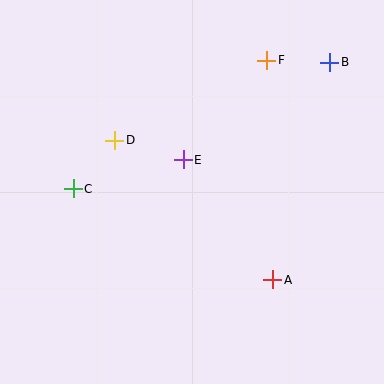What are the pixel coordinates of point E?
Point E is at (183, 160).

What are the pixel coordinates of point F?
Point F is at (267, 60).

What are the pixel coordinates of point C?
Point C is at (73, 189).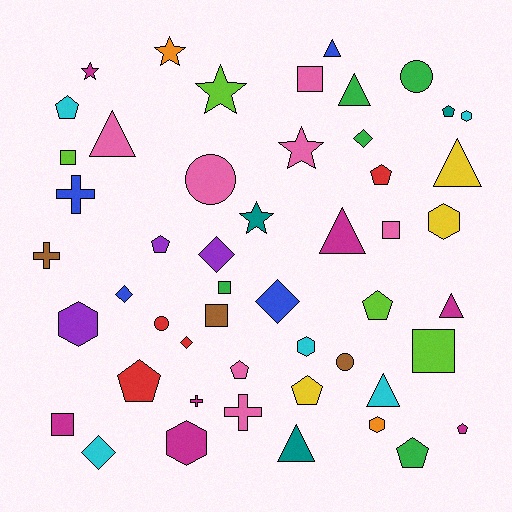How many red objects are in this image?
There are 4 red objects.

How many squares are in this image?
There are 7 squares.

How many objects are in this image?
There are 50 objects.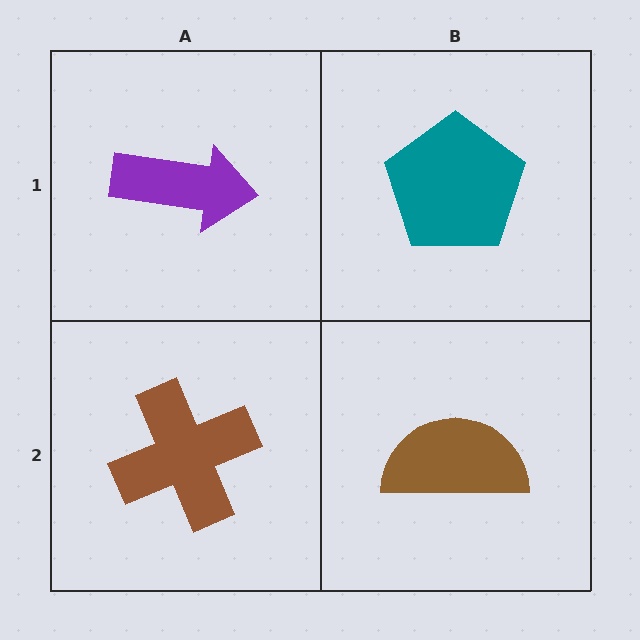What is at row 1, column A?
A purple arrow.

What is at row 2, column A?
A brown cross.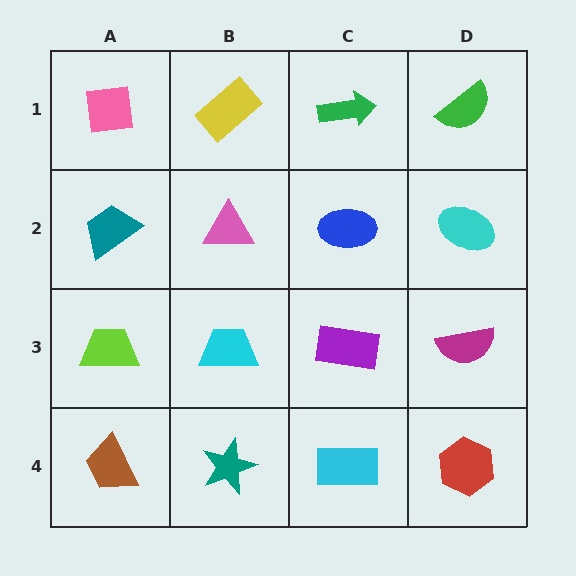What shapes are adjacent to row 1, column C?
A blue ellipse (row 2, column C), a yellow rectangle (row 1, column B), a green semicircle (row 1, column D).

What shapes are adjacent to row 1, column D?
A cyan ellipse (row 2, column D), a green arrow (row 1, column C).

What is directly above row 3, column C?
A blue ellipse.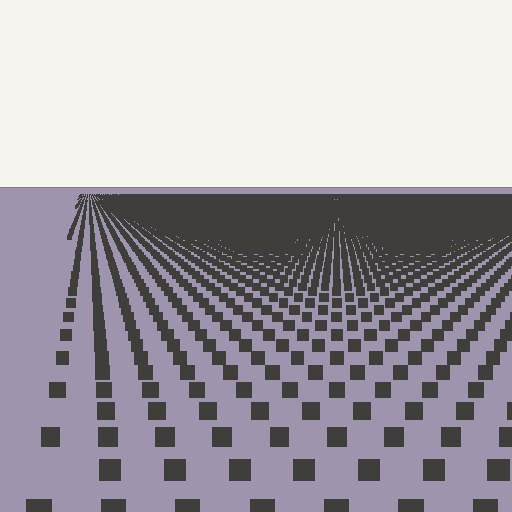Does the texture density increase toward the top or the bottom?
Density increases toward the top.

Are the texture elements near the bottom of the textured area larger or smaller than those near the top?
Larger. Near the bottom, elements are closer to the viewer and appear at a bigger on-screen size.